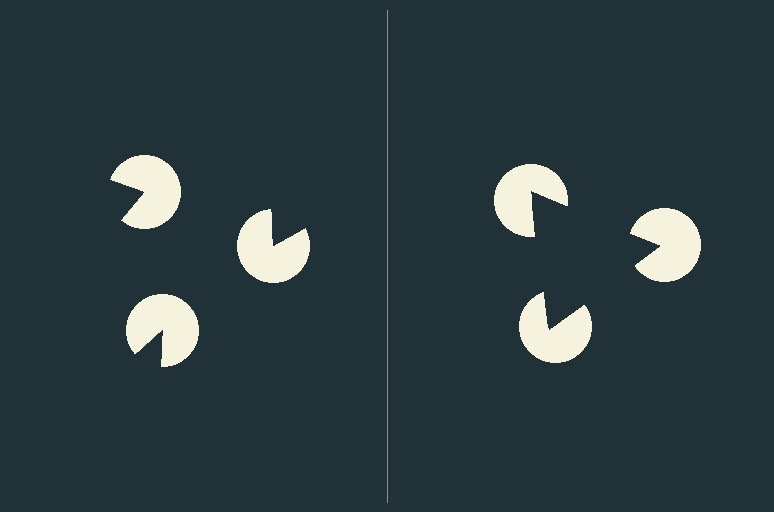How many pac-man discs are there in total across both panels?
6 — 3 on each side.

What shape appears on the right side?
An illusory triangle.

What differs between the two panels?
The pac-man discs are positioned identically on both sides; only the wedge orientations differ. On the right they align to a triangle; on the left they are misaligned.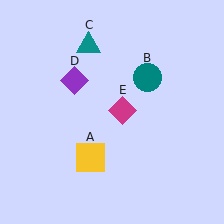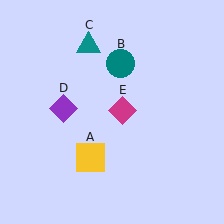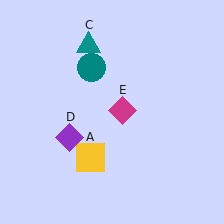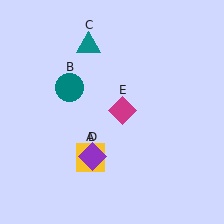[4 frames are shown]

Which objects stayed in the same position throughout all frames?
Yellow square (object A) and teal triangle (object C) and magenta diamond (object E) remained stationary.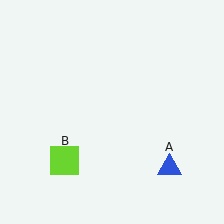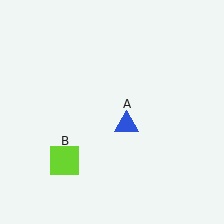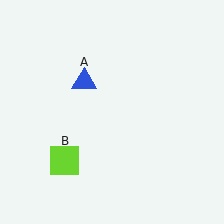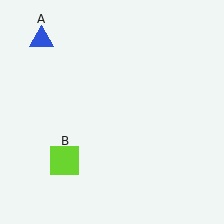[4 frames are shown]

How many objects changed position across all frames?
1 object changed position: blue triangle (object A).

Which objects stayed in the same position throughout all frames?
Lime square (object B) remained stationary.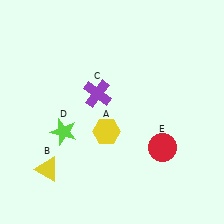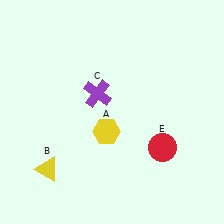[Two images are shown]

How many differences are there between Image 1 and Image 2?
There is 1 difference between the two images.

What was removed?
The lime star (D) was removed in Image 2.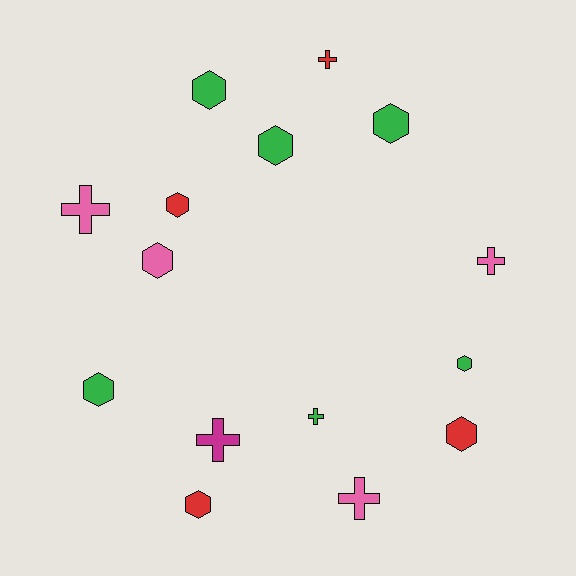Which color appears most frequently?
Green, with 6 objects.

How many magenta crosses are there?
There is 1 magenta cross.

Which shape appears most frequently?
Hexagon, with 9 objects.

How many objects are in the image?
There are 15 objects.